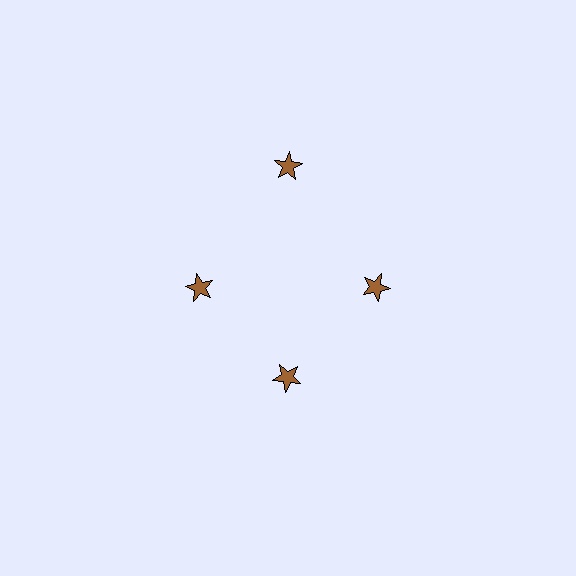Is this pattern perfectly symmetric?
No. The 4 brown stars are arranged in a ring, but one element near the 12 o'clock position is pushed outward from the center, breaking the 4-fold rotational symmetry.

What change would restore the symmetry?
The symmetry would be restored by moving it inward, back onto the ring so that all 4 stars sit at equal angles and equal distance from the center.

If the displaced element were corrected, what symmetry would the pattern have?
It would have 4-fold rotational symmetry — the pattern would map onto itself every 90 degrees.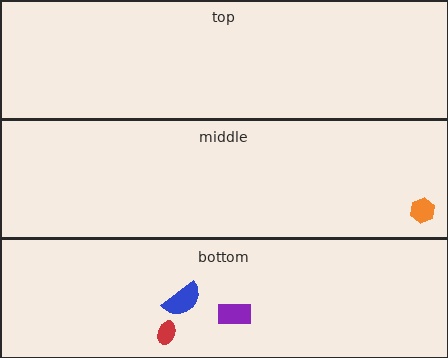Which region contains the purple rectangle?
The bottom region.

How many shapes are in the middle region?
1.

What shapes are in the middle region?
The orange hexagon.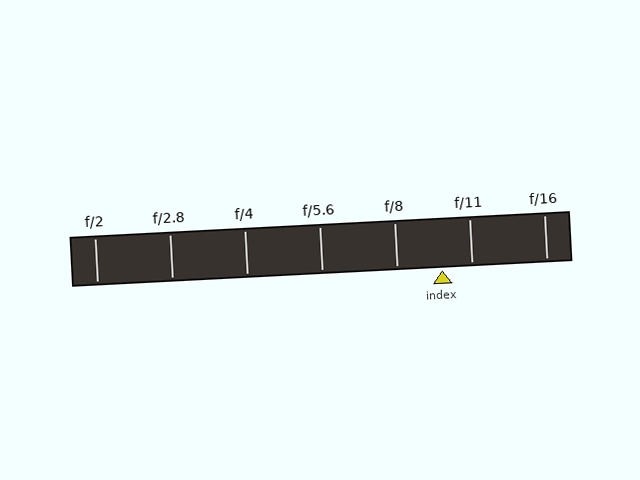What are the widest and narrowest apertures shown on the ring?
The widest aperture shown is f/2 and the narrowest is f/16.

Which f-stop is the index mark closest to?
The index mark is closest to f/11.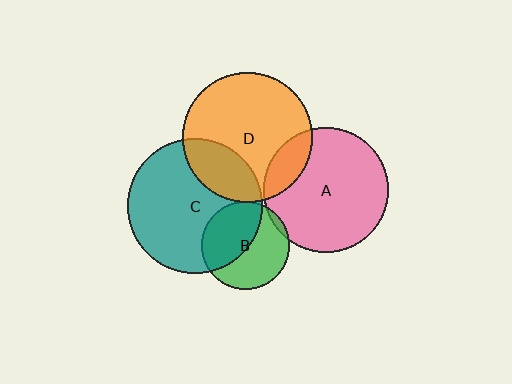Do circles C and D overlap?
Yes.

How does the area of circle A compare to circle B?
Approximately 2.0 times.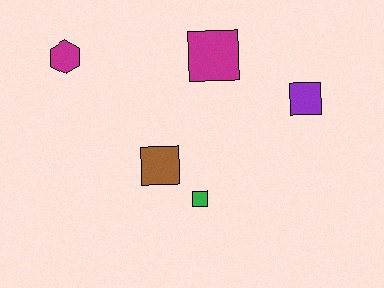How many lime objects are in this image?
There are no lime objects.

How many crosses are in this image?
There are no crosses.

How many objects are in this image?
There are 5 objects.